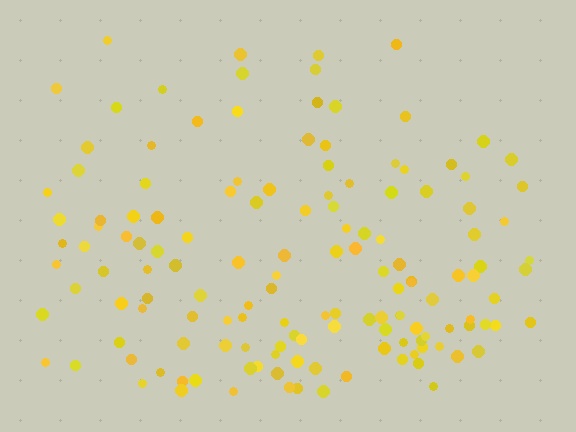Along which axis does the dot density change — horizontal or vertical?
Vertical.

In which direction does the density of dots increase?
From top to bottom, with the bottom side densest.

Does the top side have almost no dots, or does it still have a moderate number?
Still a moderate number, just noticeably fewer than the bottom.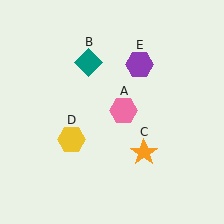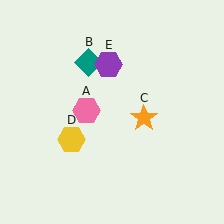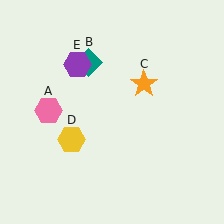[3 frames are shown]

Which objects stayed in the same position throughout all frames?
Teal diamond (object B) and yellow hexagon (object D) remained stationary.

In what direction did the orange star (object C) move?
The orange star (object C) moved up.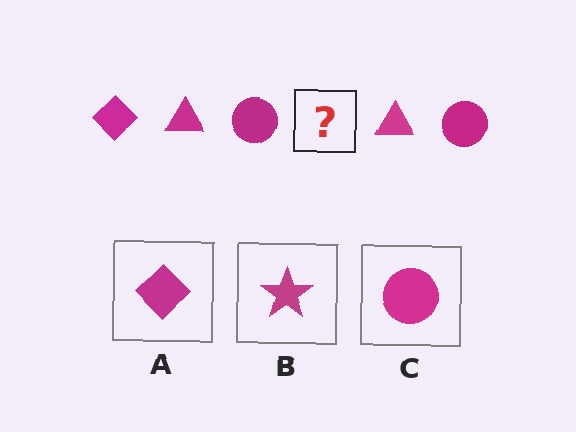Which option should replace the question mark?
Option A.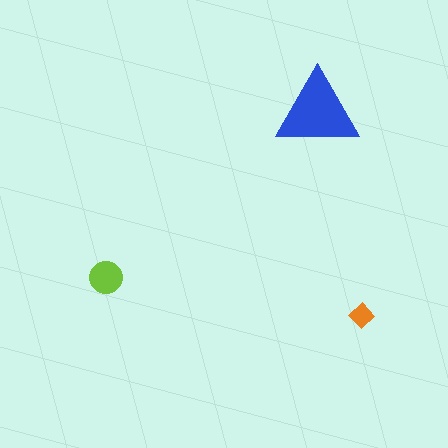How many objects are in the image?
There are 3 objects in the image.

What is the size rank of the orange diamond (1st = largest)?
3rd.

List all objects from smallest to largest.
The orange diamond, the lime circle, the blue triangle.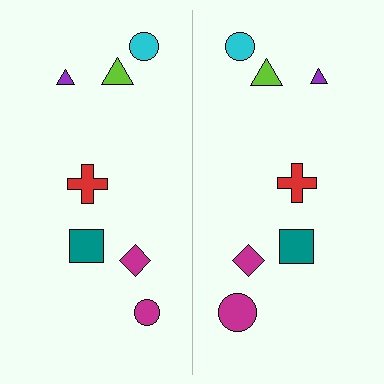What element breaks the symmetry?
The magenta circle on the right side has a different size than its mirror counterpart.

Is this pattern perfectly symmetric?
No, the pattern is not perfectly symmetric. The magenta circle on the right side has a different size than its mirror counterpart.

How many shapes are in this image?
There are 14 shapes in this image.